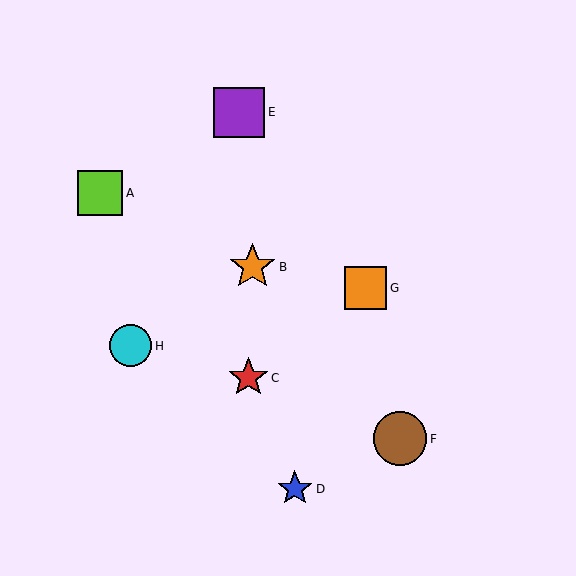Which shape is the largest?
The brown circle (labeled F) is the largest.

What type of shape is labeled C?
Shape C is a red star.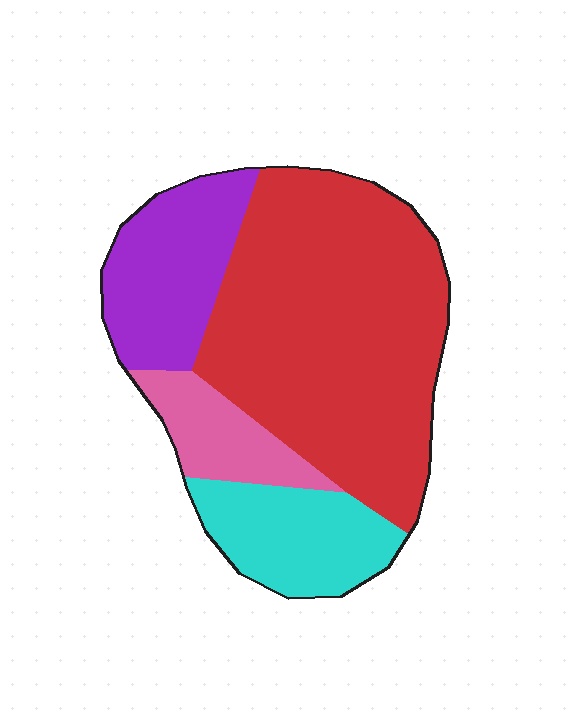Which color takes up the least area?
Pink, at roughly 10%.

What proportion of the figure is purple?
Purple covers about 20% of the figure.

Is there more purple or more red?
Red.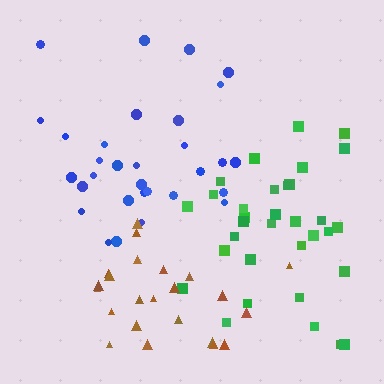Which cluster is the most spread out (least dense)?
Blue.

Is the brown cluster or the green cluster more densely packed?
Brown.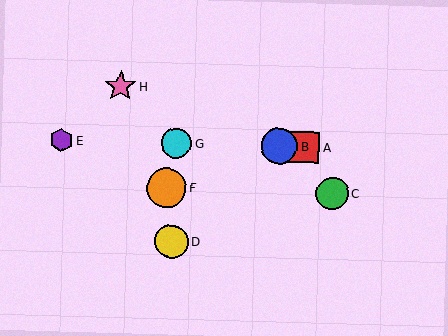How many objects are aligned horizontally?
4 objects (A, B, E, G) are aligned horizontally.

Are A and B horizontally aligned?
Yes, both are at y≈147.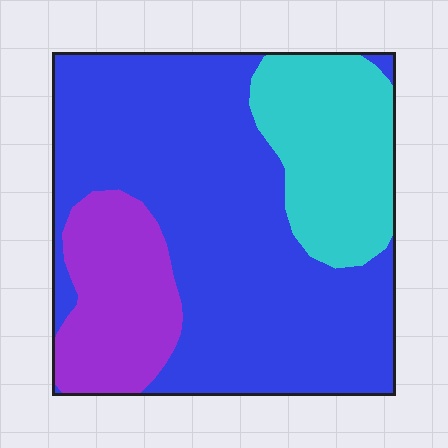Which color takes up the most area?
Blue, at roughly 60%.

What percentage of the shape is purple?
Purple covers around 20% of the shape.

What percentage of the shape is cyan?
Cyan covers about 20% of the shape.